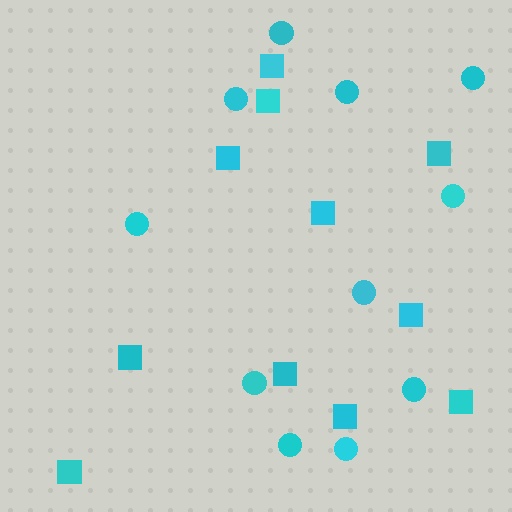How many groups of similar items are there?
There are 2 groups: one group of circles (11) and one group of squares (11).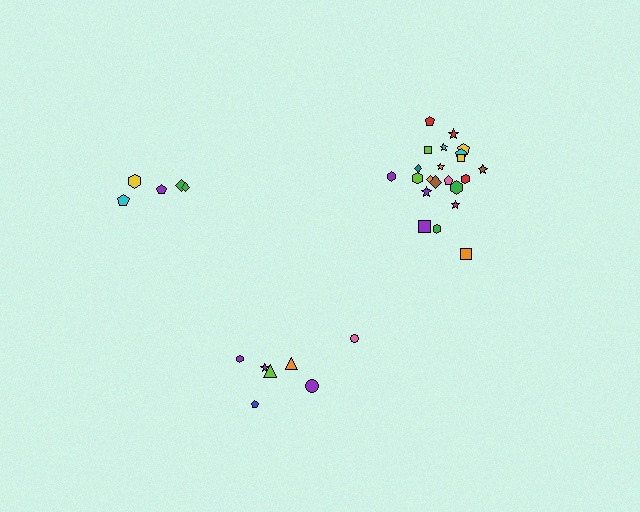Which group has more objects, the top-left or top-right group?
The top-right group.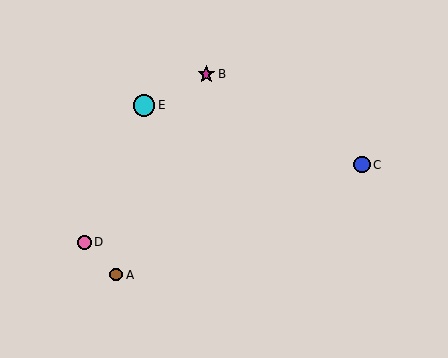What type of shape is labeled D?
Shape D is a pink circle.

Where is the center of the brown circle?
The center of the brown circle is at (116, 275).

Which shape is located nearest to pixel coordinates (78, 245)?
The pink circle (labeled D) at (84, 242) is nearest to that location.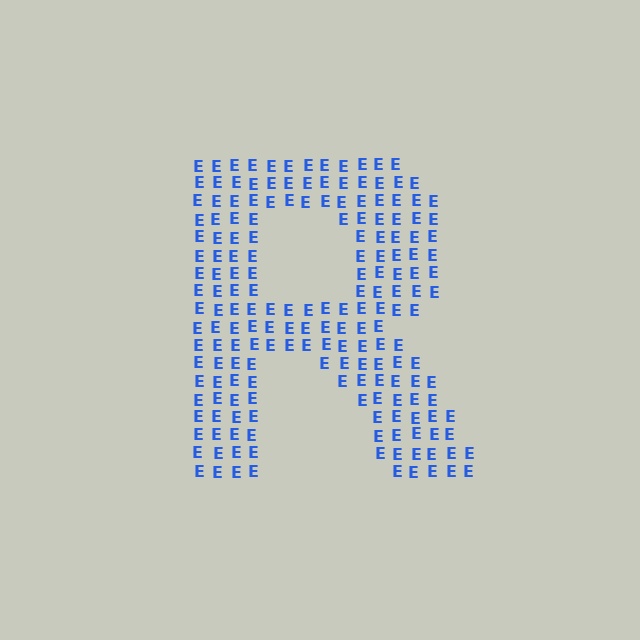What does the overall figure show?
The overall figure shows the letter R.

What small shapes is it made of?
It is made of small letter E's.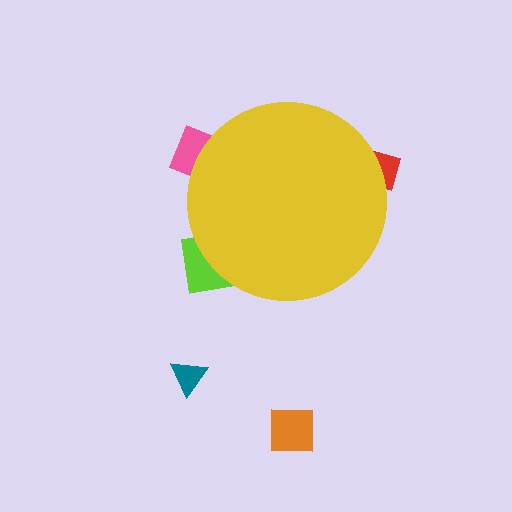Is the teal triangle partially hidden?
No, the teal triangle is fully visible.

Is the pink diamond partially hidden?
Yes, the pink diamond is partially hidden behind the yellow circle.